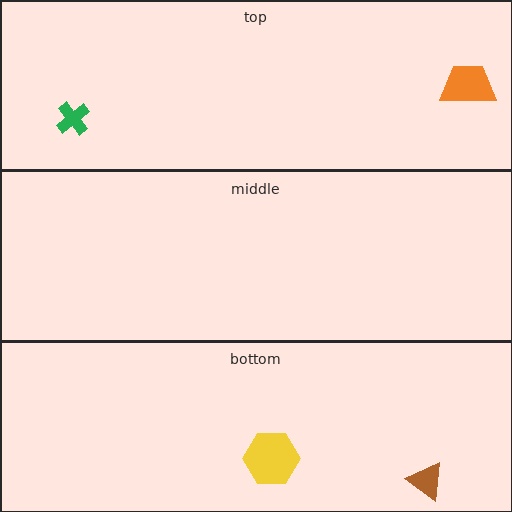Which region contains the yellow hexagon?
The bottom region.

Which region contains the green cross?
The top region.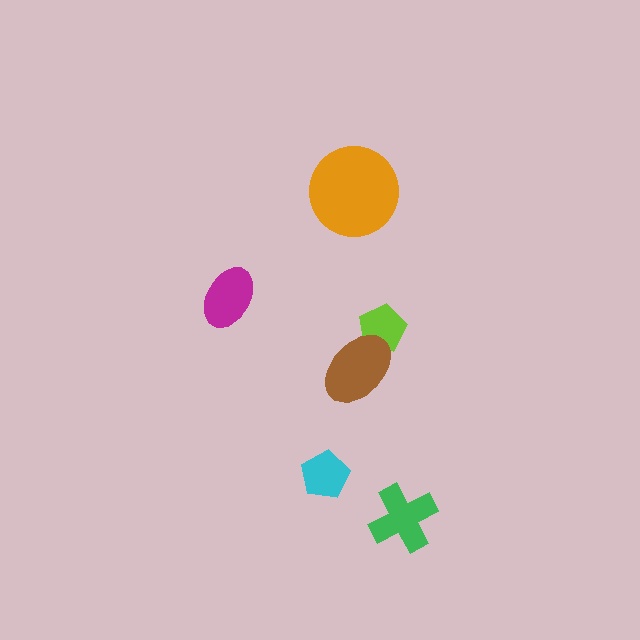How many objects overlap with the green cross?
0 objects overlap with the green cross.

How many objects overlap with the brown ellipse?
1 object overlaps with the brown ellipse.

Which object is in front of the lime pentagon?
The brown ellipse is in front of the lime pentagon.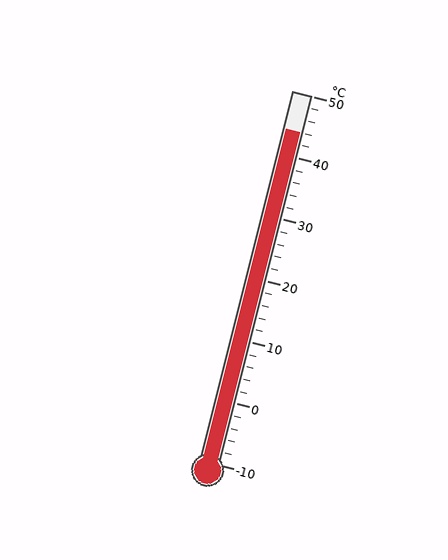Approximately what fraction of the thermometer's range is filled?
The thermometer is filled to approximately 90% of its range.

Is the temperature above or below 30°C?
The temperature is above 30°C.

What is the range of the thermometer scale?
The thermometer scale ranges from -10°C to 50°C.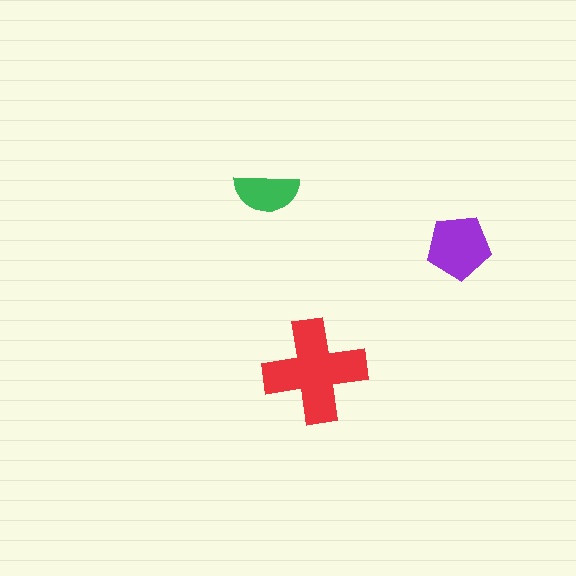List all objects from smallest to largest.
The green semicircle, the purple pentagon, the red cross.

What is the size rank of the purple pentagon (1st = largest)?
2nd.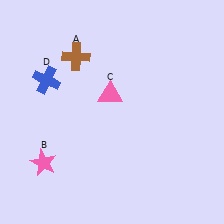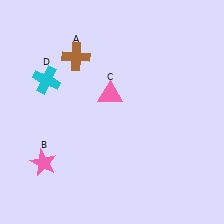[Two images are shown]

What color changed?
The cross (D) changed from blue in Image 1 to cyan in Image 2.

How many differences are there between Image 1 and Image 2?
There is 1 difference between the two images.